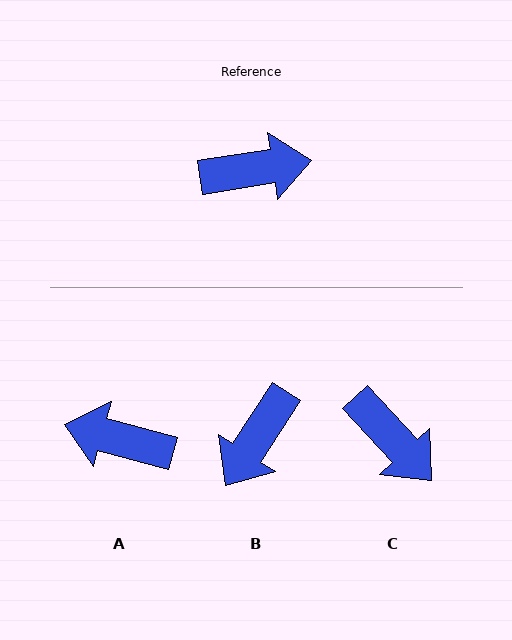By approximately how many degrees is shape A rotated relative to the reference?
Approximately 156 degrees counter-clockwise.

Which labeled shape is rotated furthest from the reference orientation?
A, about 156 degrees away.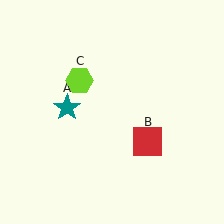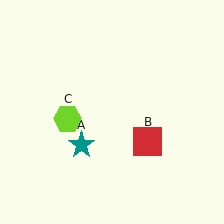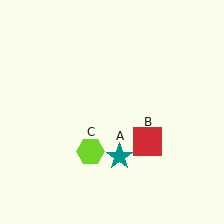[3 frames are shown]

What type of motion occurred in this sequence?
The teal star (object A), lime hexagon (object C) rotated counterclockwise around the center of the scene.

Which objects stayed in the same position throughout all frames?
Red square (object B) remained stationary.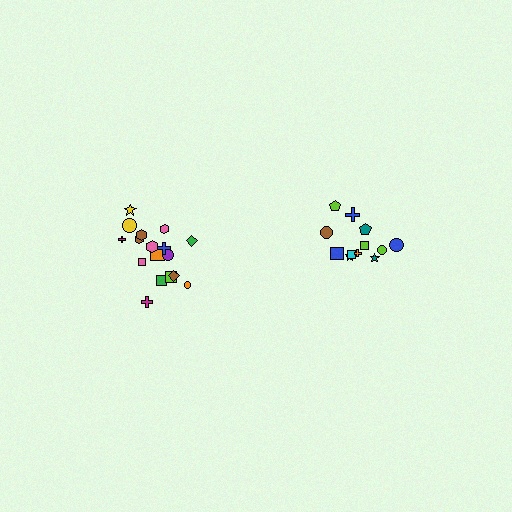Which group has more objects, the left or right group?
The left group.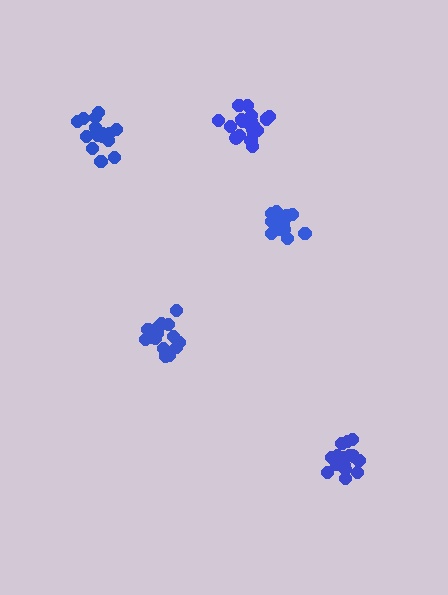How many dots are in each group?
Group 1: 17 dots, Group 2: 16 dots, Group 3: 18 dots, Group 4: 17 dots, Group 5: 20 dots (88 total).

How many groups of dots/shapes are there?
There are 5 groups.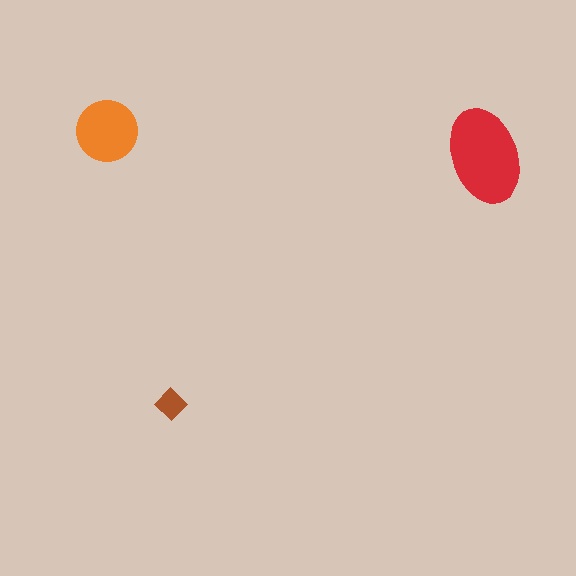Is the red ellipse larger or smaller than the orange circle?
Larger.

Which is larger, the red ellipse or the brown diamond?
The red ellipse.